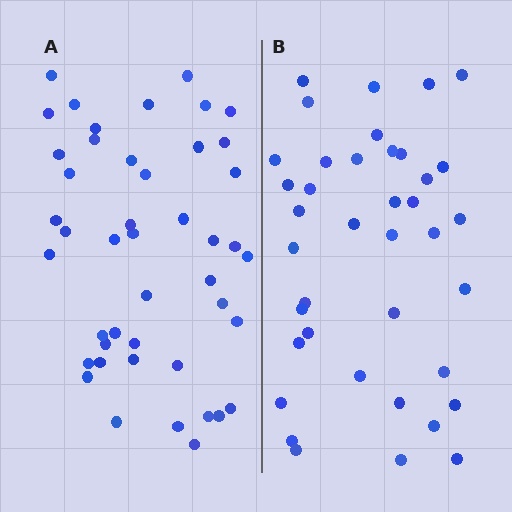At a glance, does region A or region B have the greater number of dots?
Region A (the left region) has more dots.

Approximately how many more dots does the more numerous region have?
Region A has about 6 more dots than region B.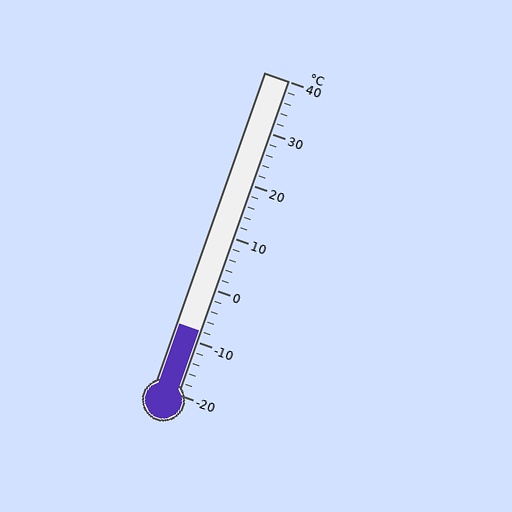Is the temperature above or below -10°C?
The temperature is above -10°C.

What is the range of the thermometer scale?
The thermometer scale ranges from -20°C to 40°C.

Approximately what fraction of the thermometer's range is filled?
The thermometer is filled to approximately 20% of its range.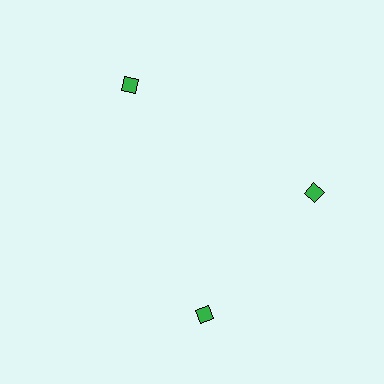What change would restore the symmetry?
The symmetry would be restored by rotating it back into even spacing with its neighbors so that all 3 diamonds sit at equal angles and equal distance from the center.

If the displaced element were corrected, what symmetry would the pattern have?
It would have 3-fold rotational symmetry — the pattern would map onto itself every 120 degrees.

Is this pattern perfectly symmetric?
No. The 3 green diamonds are arranged in a ring, but one element near the 7 o'clock position is rotated out of alignment along the ring, breaking the 3-fold rotational symmetry.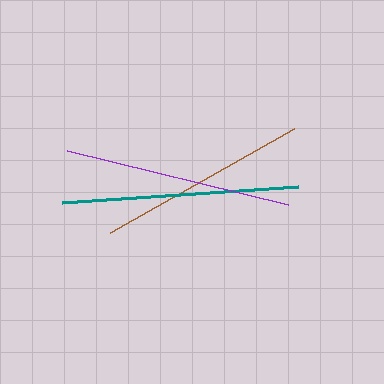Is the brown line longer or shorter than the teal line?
The teal line is longer than the brown line.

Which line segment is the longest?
The teal line is the longest at approximately 237 pixels.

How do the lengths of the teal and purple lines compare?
The teal and purple lines are approximately the same length.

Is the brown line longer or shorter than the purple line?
The purple line is longer than the brown line.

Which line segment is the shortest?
The brown line is the shortest at approximately 212 pixels.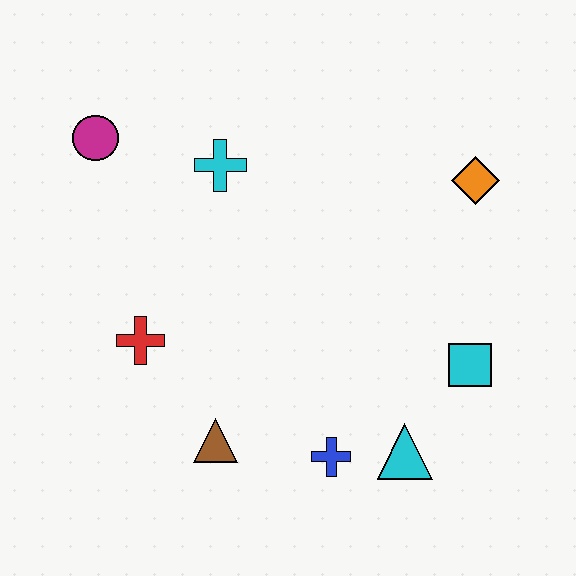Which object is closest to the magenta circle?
The cyan cross is closest to the magenta circle.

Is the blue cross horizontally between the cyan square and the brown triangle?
Yes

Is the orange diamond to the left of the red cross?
No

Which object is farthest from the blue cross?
The magenta circle is farthest from the blue cross.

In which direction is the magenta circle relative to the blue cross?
The magenta circle is above the blue cross.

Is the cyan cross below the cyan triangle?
No